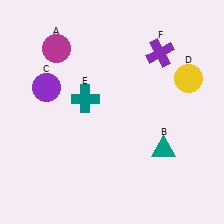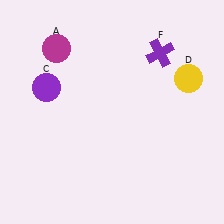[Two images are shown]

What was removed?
The teal triangle (B), the teal cross (E) were removed in Image 2.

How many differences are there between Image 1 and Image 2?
There are 2 differences between the two images.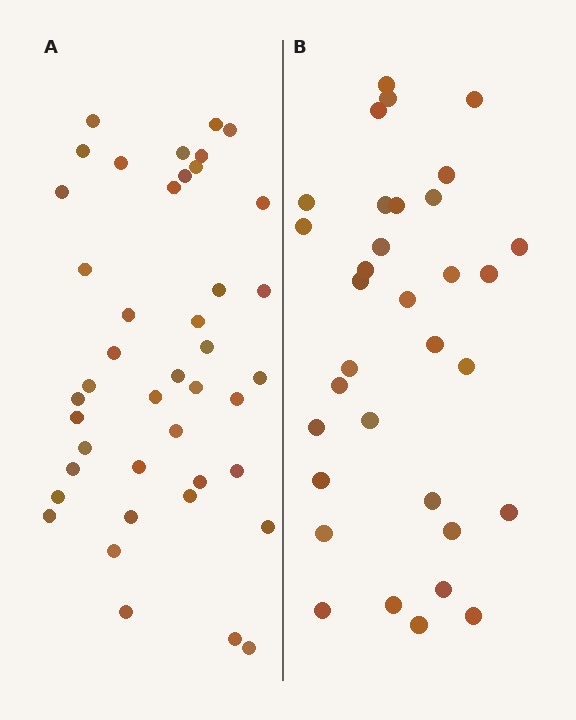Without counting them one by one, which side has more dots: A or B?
Region A (the left region) has more dots.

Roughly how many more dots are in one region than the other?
Region A has roughly 8 or so more dots than region B.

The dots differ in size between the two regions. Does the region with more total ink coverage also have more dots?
No. Region B has more total ink coverage because its dots are larger, but region A actually contains more individual dots. Total area can be misleading — the number of items is what matters here.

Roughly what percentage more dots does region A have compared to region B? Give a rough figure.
About 25% more.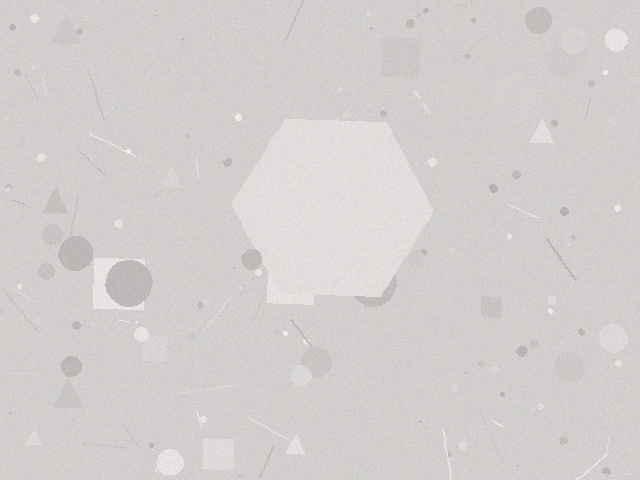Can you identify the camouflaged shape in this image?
The camouflaged shape is a hexagon.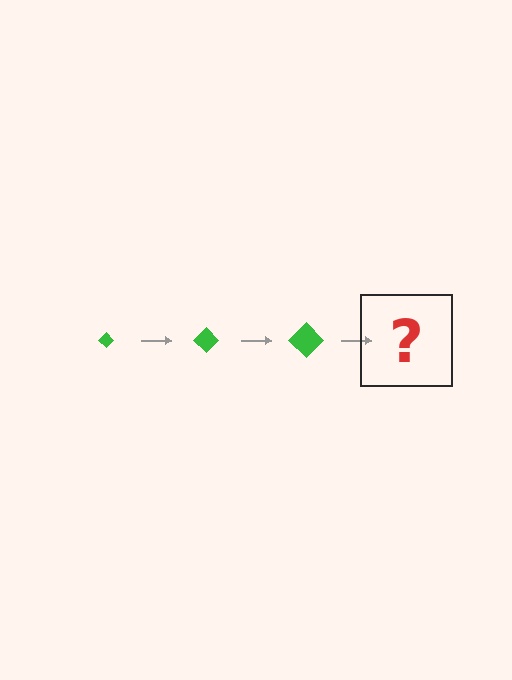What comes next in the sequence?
The next element should be a green diamond, larger than the previous one.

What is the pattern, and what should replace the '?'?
The pattern is that the diamond gets progressively larger each step. The '?' should be a green diamond, larger than the previous one.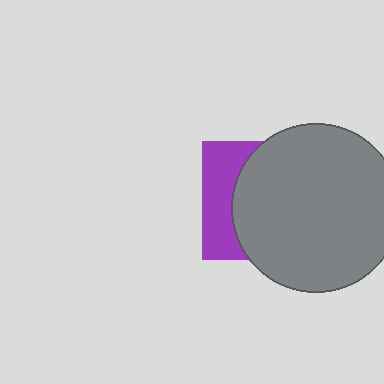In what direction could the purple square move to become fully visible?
The purple square could move left. That would shift it out from behind the gray circle entirely.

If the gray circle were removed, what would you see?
You would see the complete purple square.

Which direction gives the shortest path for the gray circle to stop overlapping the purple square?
Moving right gives the shortest separation.